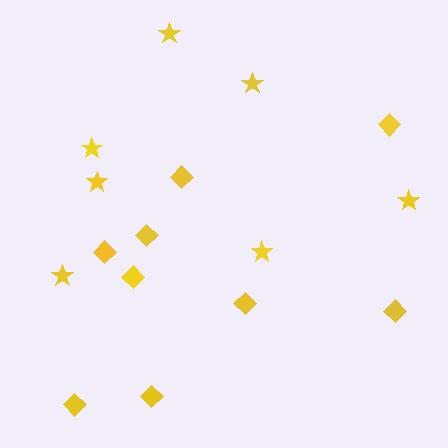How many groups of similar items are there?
There are 2 groups: one group of diamonds (9) and one group of stars (7).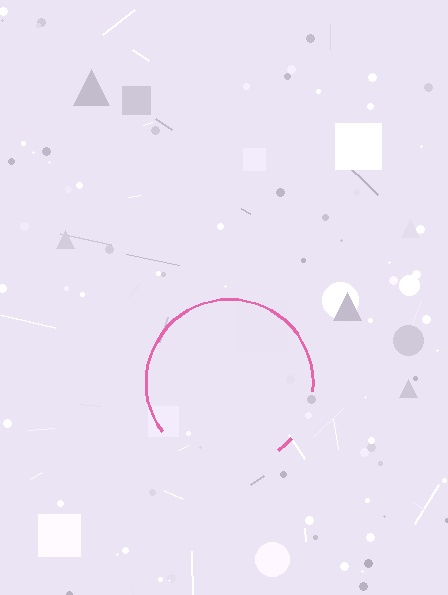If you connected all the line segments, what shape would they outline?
They would outline a circle.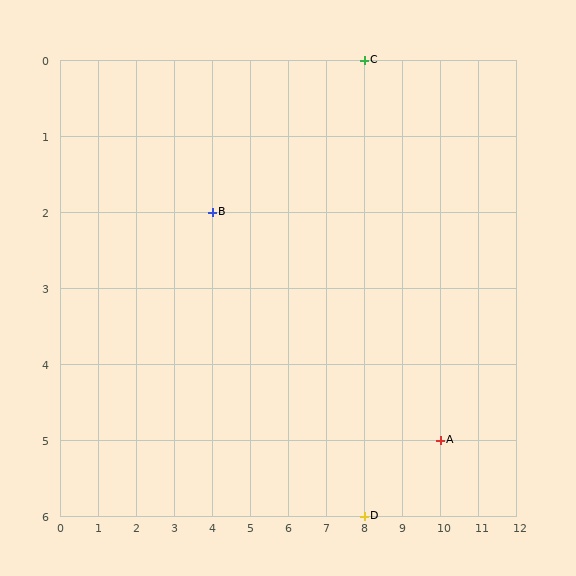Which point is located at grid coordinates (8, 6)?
Point D is at (8, 6).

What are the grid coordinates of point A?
Point A is at grid coordinates (10, 5).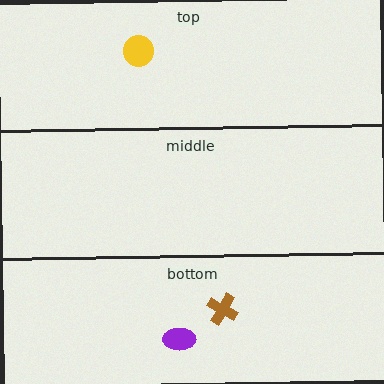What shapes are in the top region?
The yellow circle.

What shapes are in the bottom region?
The purple ellipse, the brown cross.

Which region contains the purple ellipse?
The bottom region.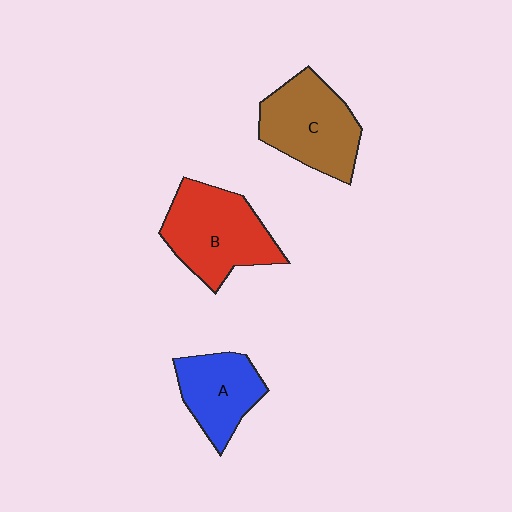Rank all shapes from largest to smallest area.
From largest to smallest: B (red), C (brown), A (blue).